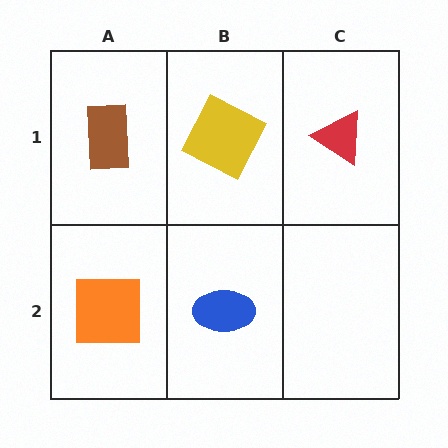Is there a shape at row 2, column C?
No, that cell is empty.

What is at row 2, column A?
An orange square.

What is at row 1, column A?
A brown rectangle.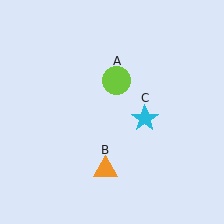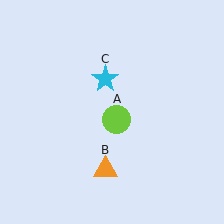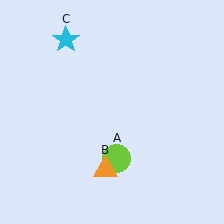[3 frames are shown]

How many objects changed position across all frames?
2 objects changed position: lime circle (object A), cyan star (object C).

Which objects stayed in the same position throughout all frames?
Orange triangle (object B) remained stationary.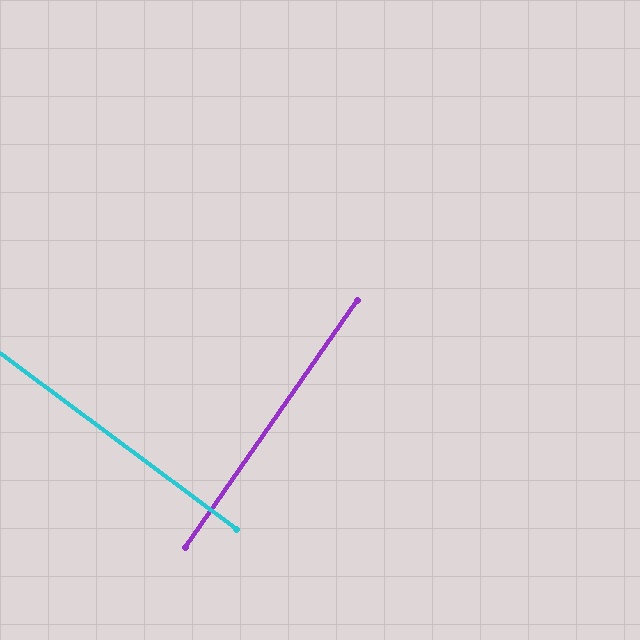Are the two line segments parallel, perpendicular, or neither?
Perpendicular — they meet at approximately 89°.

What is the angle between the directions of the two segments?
Approximately 89 degrees.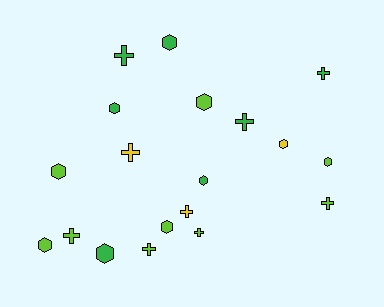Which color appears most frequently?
Lime, with 9 objects.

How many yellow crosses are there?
There are 2 yellow crosses.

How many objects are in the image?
There are 19 objects.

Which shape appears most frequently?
Hexagon, with 10 objects.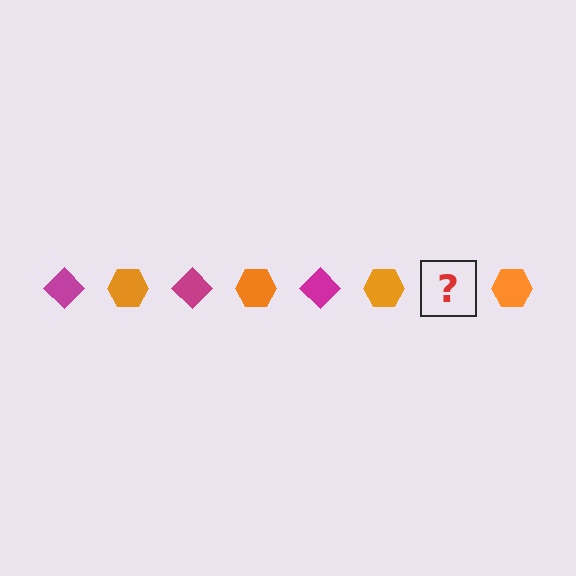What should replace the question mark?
The question mark should be replaced with a magenta diamond.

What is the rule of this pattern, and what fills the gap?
The rule is that the pattern alternates between magenta diamond and orange hexagon. The gap should be filled with a magenta diamond.